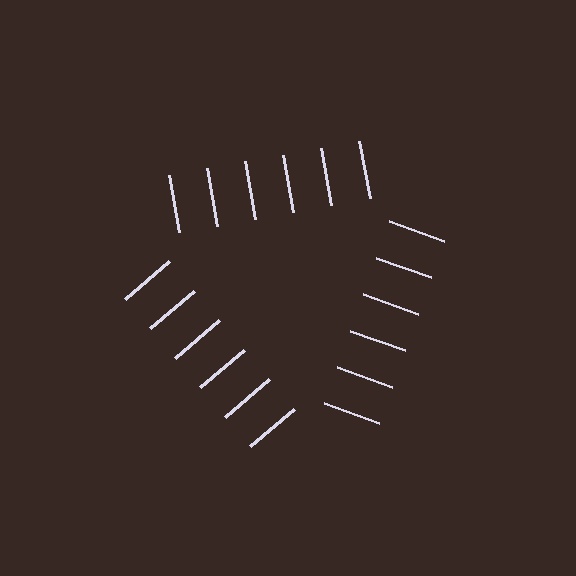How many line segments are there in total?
18 — 6 along each of the 3 edges.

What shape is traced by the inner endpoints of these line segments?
An illusory triangle — the line segments terminate on its edges but no continuous stroke is drawn.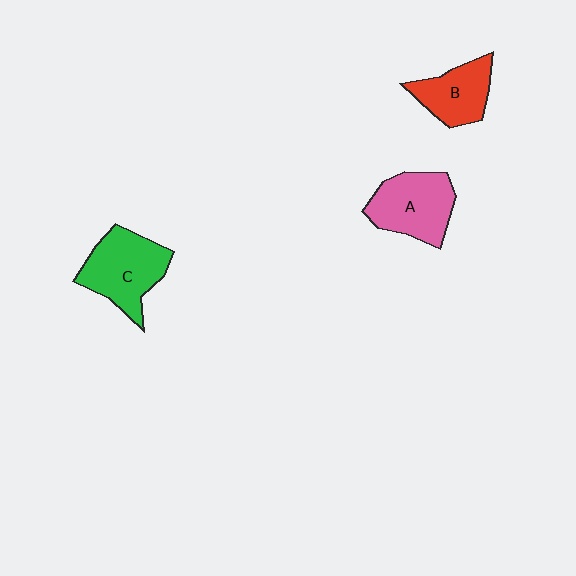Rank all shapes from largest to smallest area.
From largest to smallest: C (green), A (pink), B (red).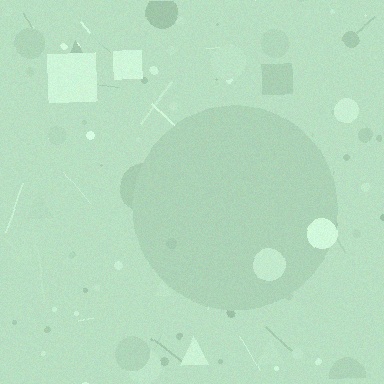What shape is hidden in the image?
A circle is hidden in the image.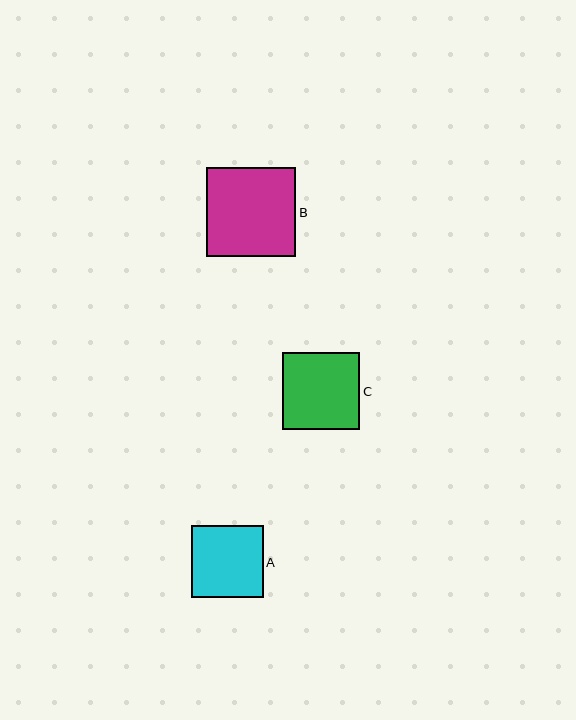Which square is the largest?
Square B is the largest with a size of approximately 89 pixels.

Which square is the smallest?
Square A is the smallest with a size of approximately 72 pixels.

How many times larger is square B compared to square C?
Square B is approximately 1.1 times the size of square C.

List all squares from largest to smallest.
From largest to smallest: B, C, A.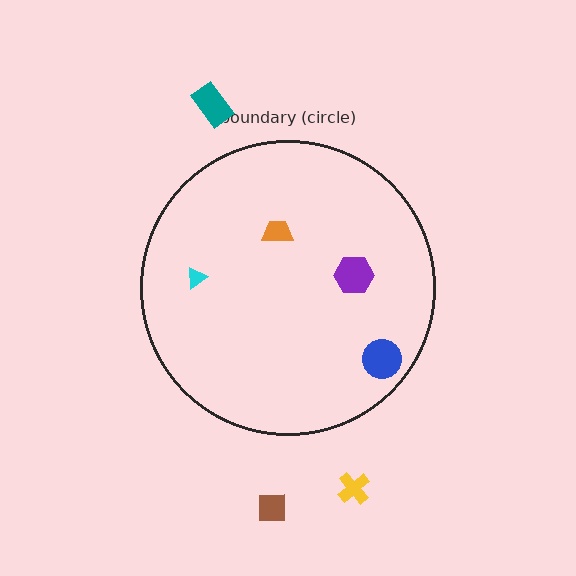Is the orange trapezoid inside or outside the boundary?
Inside.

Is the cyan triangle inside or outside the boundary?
Inside.